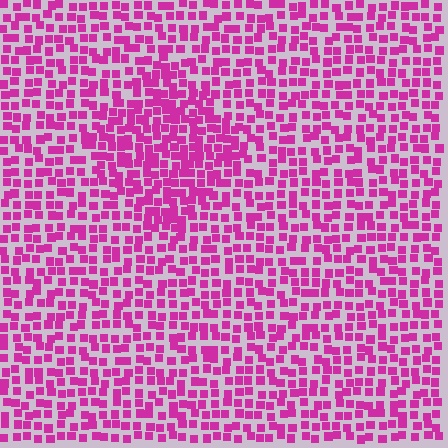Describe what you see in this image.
The image contains small magenta elements arranged at two different densities. A diamond-shaped region is visible where the elements are more densely packed than the surrounding area.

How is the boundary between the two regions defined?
The boundary is defined by a change in element density (approximately 1.5x ratio). All elements are the same color, size, and shape.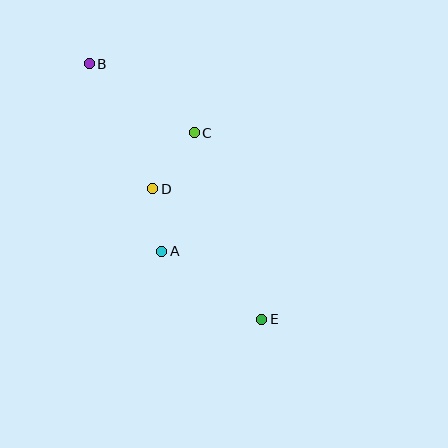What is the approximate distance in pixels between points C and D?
The distance between C and D is approximately 70 pixels.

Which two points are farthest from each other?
Points B and E are farthest from each other.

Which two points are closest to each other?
Points A and D are closest to each other.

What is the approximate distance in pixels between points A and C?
The distance between A and C is approximately 123 pixels.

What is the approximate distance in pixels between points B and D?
The distance between B and D is approximately 140 pixels.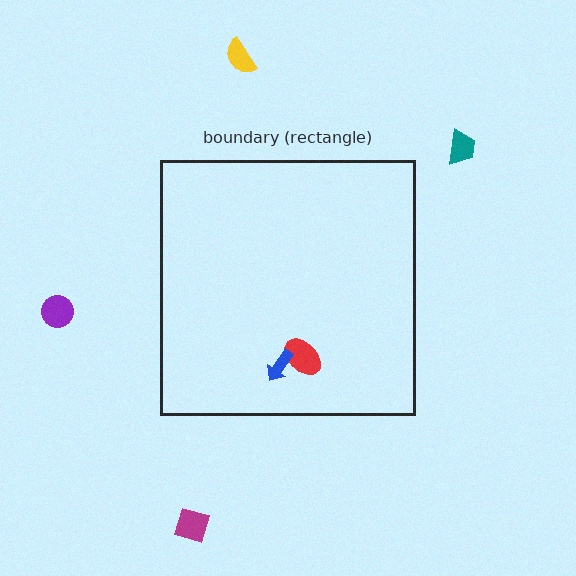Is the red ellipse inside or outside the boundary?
Inside.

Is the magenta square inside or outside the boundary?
Outside.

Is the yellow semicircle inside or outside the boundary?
Outside.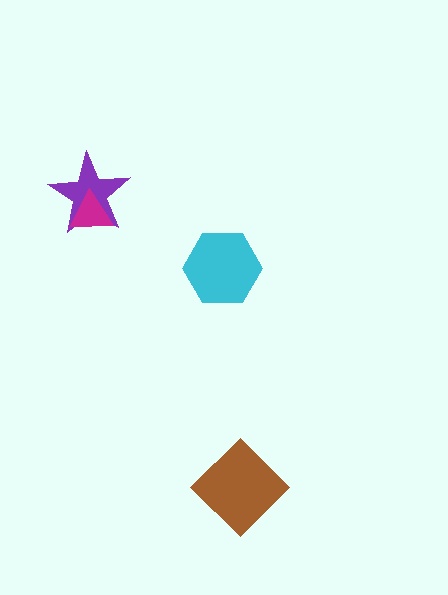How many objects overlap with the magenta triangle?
1 object overlaps with the magenta triangle.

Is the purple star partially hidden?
Yes, it is partially covered by another shape.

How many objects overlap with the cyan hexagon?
0 objects overlap with the cyan hexagon.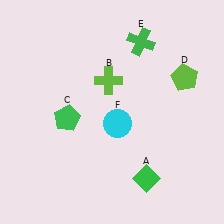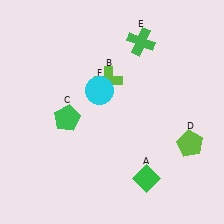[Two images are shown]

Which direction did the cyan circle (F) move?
The cyan circle (F) moved up.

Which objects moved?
The objects that moved are: the lime pentagon (D), the cyan circle (F).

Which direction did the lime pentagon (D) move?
The lime pentagon (D) moved down.